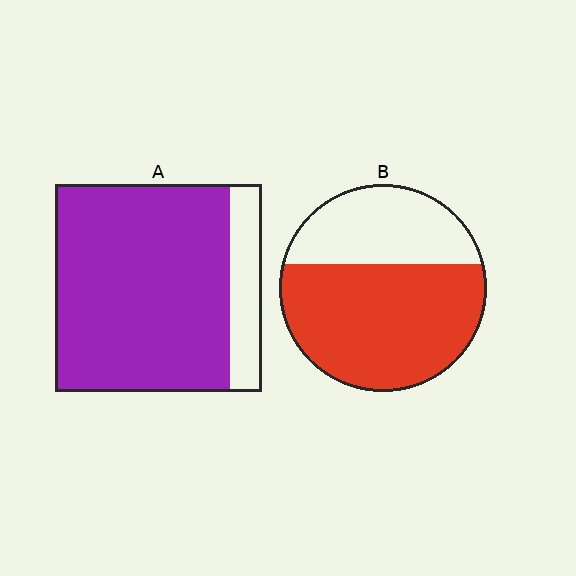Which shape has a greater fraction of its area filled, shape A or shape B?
Shape A.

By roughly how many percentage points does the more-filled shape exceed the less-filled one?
By roughly 20 percentage points (A over B).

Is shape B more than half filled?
Yes.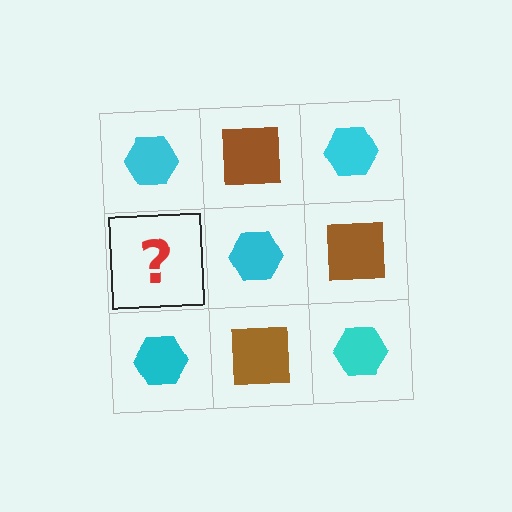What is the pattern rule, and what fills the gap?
The rule is that it alternates cyan hexagon and brown square in a checkerboard pattern. The gap should be filled with a brown square.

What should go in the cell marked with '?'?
The missing cell should contain a brown square.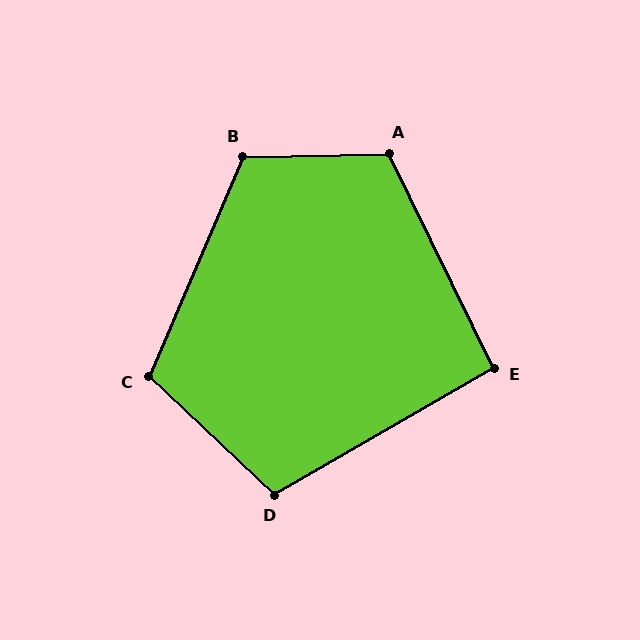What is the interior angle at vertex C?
Approximately 110 degrees (obtuse).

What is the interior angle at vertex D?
Approximately 107 degrees (obtuse).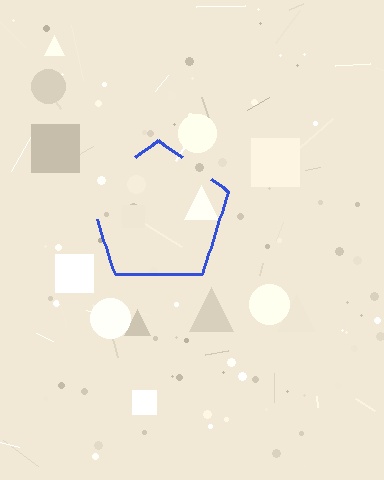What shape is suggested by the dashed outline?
The dashed outline suggests a pentagon.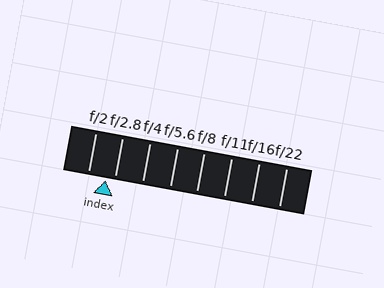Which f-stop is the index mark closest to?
The index mark is closest to f/2.8.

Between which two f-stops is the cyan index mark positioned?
The index mark is between f/2 and f/2.8.